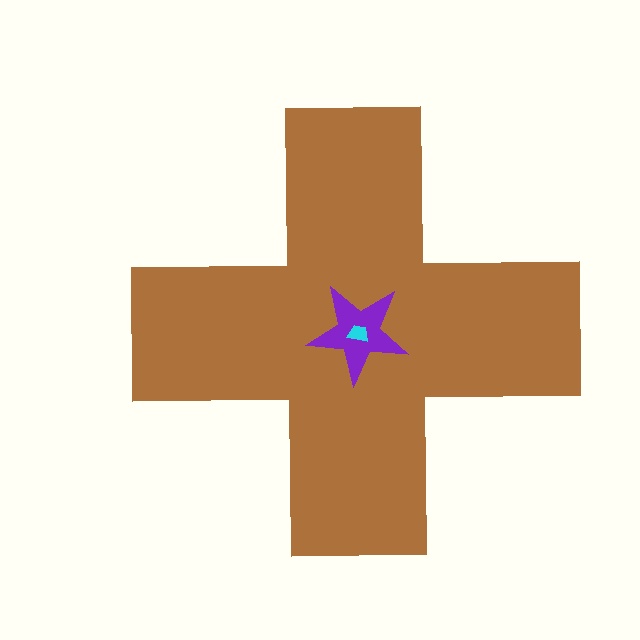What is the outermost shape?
The brown cross.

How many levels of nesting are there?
3.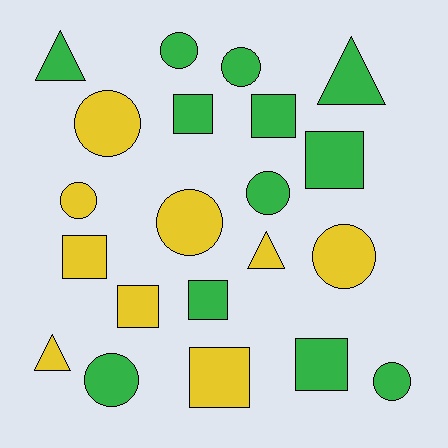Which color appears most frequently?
Green, with 12 objects.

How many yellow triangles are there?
There are 2 yellow triangles.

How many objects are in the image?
There are 21 objects.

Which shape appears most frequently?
Circle, with 9 objects.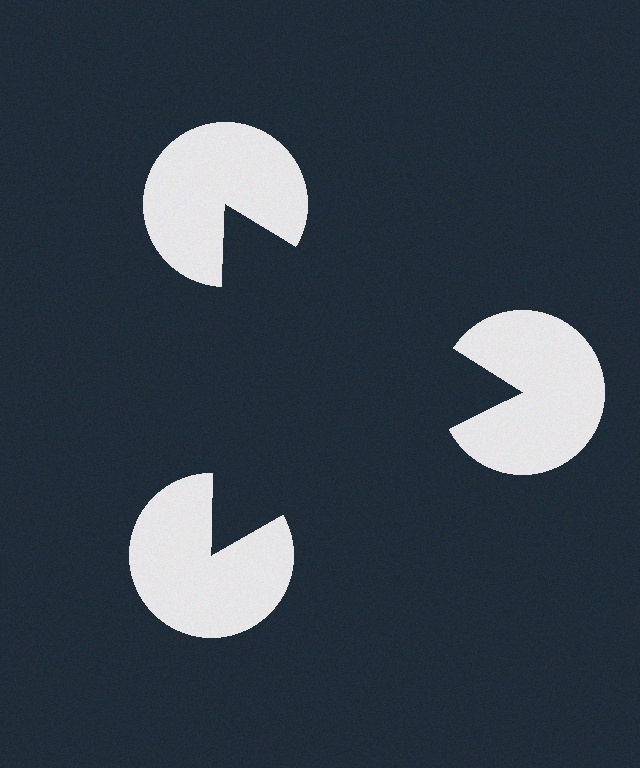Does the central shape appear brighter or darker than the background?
It typically appears slightly darker than the background, even though no actual brightness change is drawn.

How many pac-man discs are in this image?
There are 3 — one at each vertex of the illusory triangle.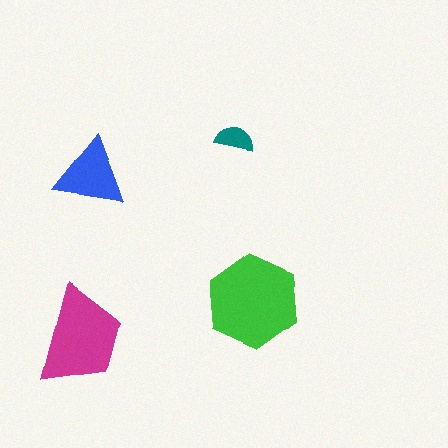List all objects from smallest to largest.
The teal semicircle, the blue triangle, the magenta trapezoid, the green hexagon.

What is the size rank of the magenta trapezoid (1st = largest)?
2nd.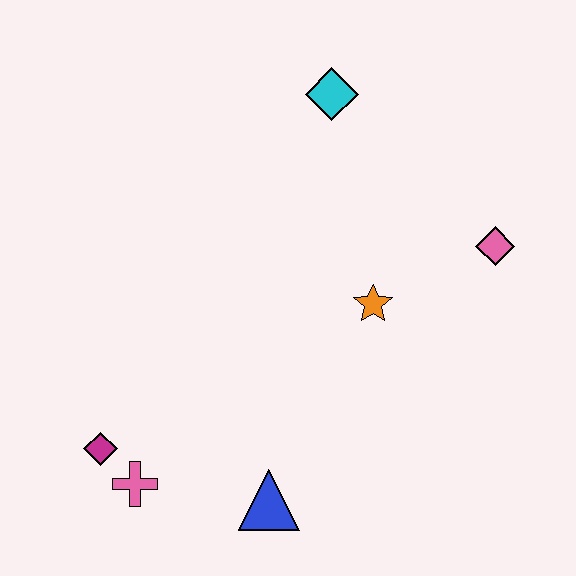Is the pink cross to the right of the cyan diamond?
No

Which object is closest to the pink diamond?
The orange star is closest to the pink diamond.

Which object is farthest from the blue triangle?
The cyan diamond is farthest from the blue triangle.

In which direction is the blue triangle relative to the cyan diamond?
The blue triangle is below the cyan diamond.